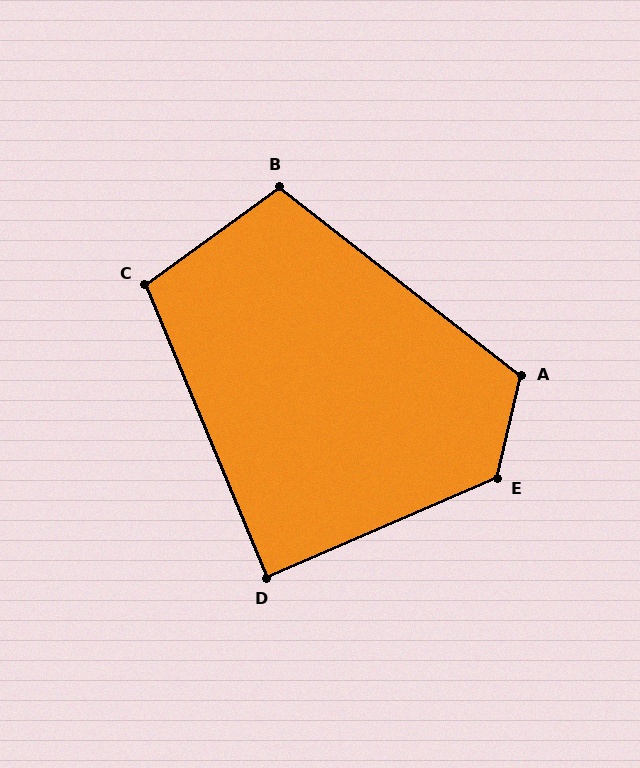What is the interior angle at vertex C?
Approximately 104 degrees (obtuse).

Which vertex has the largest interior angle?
E, at approximately 126 degrees.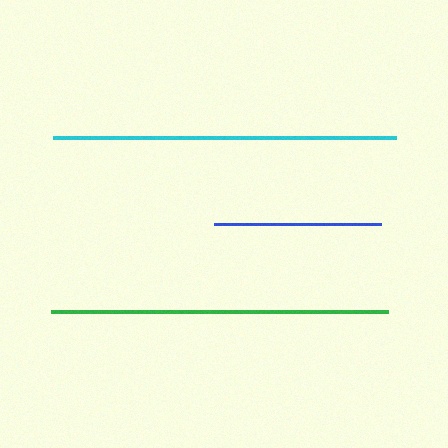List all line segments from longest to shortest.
From longest to shortest: cyan, green, blue.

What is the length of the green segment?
The green segment is approximately 337 pixels long.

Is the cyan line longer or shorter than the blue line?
The cyan line is longer than the blue line.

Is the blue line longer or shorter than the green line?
The green line is longer than the blue line.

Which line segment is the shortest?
The blue line is the shortest at approximately 167 pixels.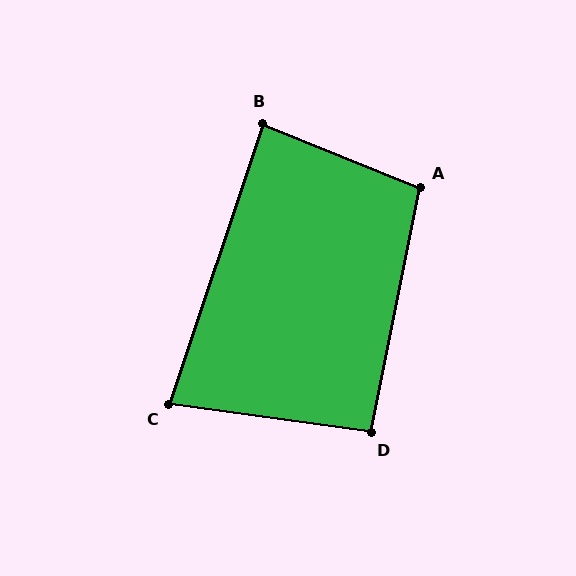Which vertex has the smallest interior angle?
C, at approximately 79 degrees.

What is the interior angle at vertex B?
Approximately 86 degrees (approximately right).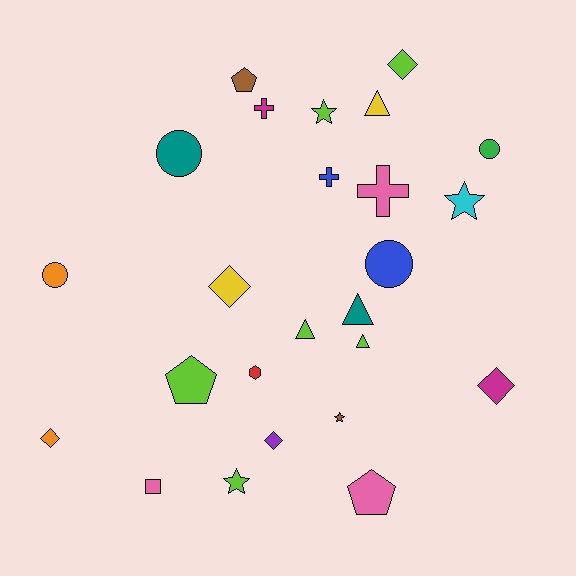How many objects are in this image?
There are 25 objects.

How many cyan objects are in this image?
There is 1 cyan object.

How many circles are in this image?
There are 4 circles.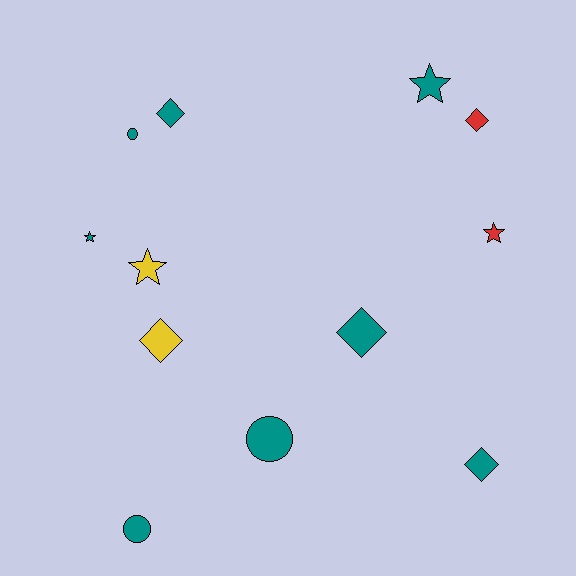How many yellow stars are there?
There is 1 yellow star.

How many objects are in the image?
There are 12 objects.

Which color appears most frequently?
Teal, with 8 objects.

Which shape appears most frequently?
Diamond, with 5 objects.